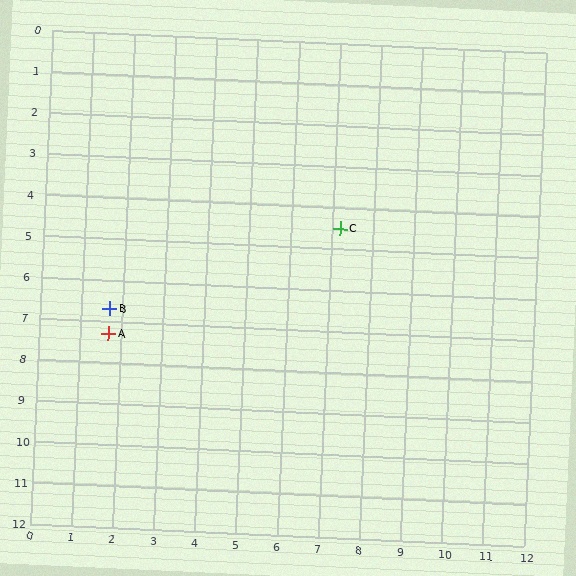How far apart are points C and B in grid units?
Points C and B are about 5.9 grid units apart.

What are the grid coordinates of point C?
Point C is at approximately (7.2, 4.5).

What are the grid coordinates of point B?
Point B is at approximately (1.7, 6.7).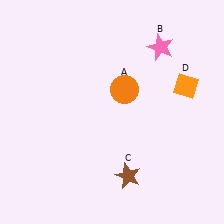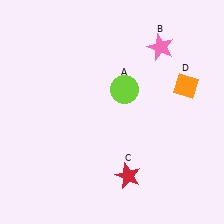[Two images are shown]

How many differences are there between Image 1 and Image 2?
There are 2 differences between the two images.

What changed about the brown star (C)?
In Image 1, C is brown. In Image 2, it changed to red.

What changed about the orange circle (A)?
In Image 1, A is orange. In Image 2, it changed to lime.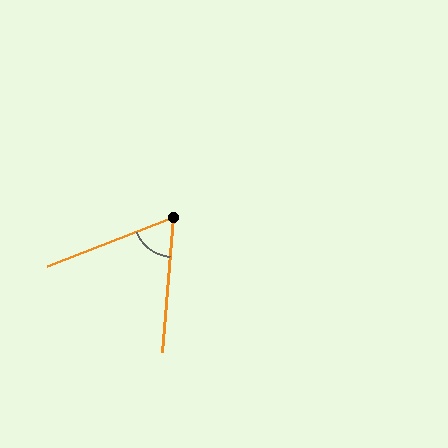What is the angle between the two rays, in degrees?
Approximately 64 degrees.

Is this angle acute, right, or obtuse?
It is acute.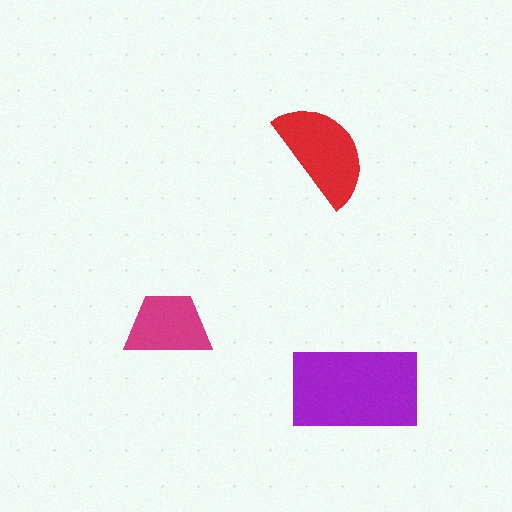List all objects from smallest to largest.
The magenta trapezoid, the red semicircle, the purple rectangle.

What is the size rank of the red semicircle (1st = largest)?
2nd.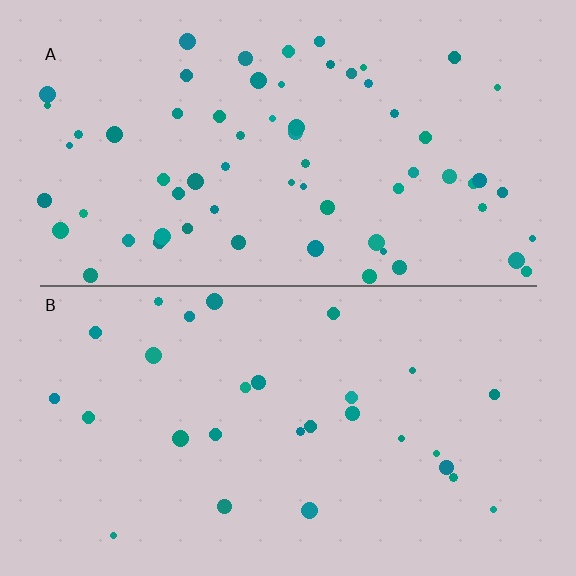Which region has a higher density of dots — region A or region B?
A (the top).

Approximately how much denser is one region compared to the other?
Approximately 2.3× — region A over region B.